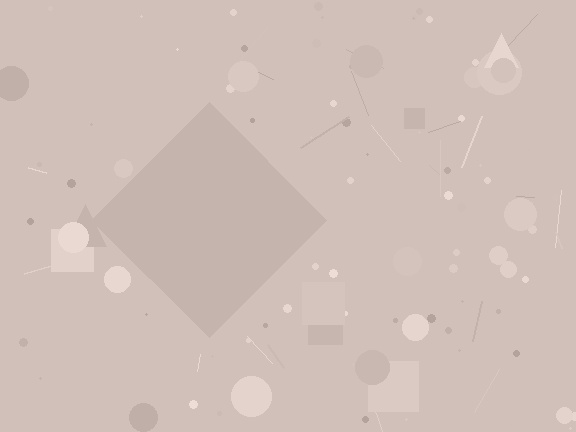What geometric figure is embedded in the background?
A diamond is embedded in the background.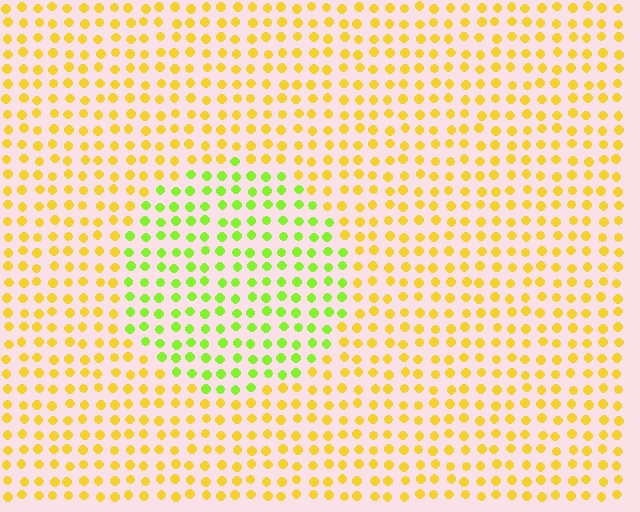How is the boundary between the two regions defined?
The boundary is defined purely by a slight shift in hue (about 45 degrees). Spacing, size, and orientation are identical on both sides.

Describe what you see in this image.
The image is filled with small yellow elements in a uniform arrangement. A circle-shaped region is visible where the elements are tinted to a slightly different hue, forming a subtle color boundary.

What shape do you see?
I see a circle.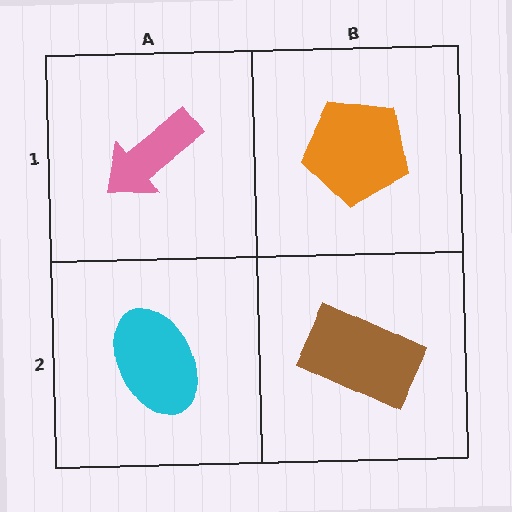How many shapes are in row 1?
2 shapes.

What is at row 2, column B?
A brown rectangle.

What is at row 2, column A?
A cyan ellipse.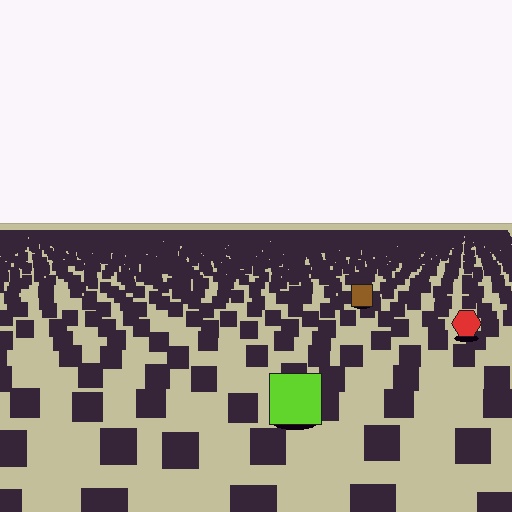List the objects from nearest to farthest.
From nearest to farthest: the lime square, the red hexagon, the brown square.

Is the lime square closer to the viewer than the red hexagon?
Yes. The lime square is closer — you can tell from the texture gradient: the ground texture is coarser near it.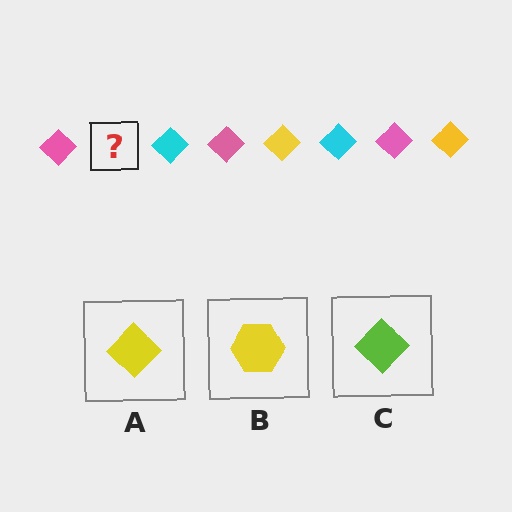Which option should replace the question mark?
Option A.